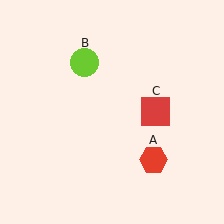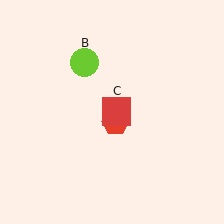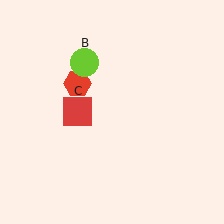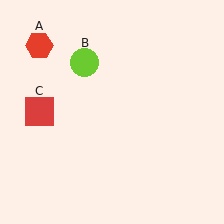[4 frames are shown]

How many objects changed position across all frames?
2 objects changed position: red hexagon (object A), red square (object C).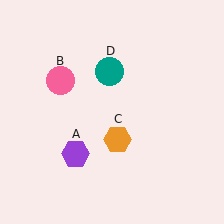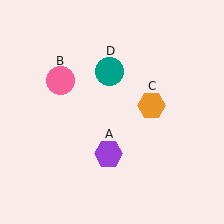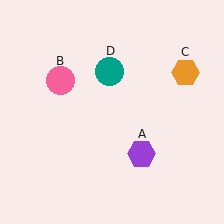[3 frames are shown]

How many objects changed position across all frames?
2 objects changed position: purple hexagon (object A), orange hexagon (object C).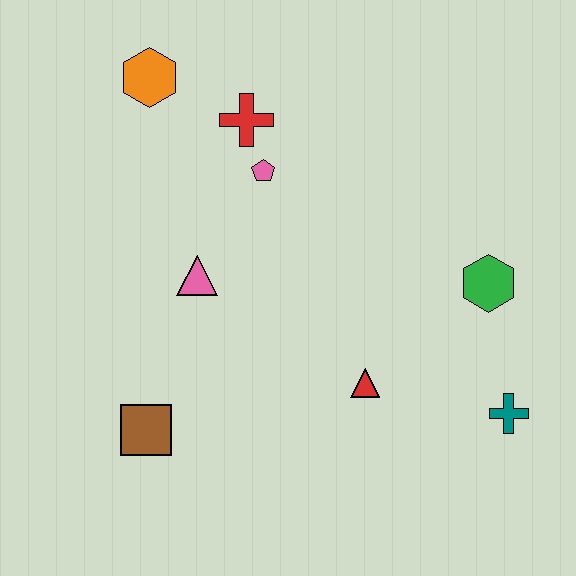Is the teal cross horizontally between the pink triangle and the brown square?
No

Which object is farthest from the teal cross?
The orange hexagon is farthest from the teal cross.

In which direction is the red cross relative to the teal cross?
The red cross is above the teal cross.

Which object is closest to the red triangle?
The teal cross is closest to the red triangle.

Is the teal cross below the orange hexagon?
Yes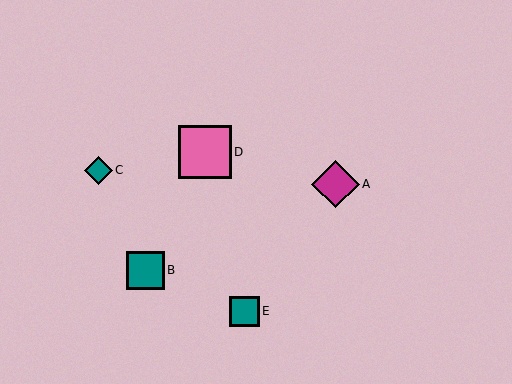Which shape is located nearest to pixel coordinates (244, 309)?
The teal square (labeled E) at (244, 311) is nearest to that location.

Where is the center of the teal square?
The center of the teal square is at (244, 311).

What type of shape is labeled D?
Shape D is a pink square.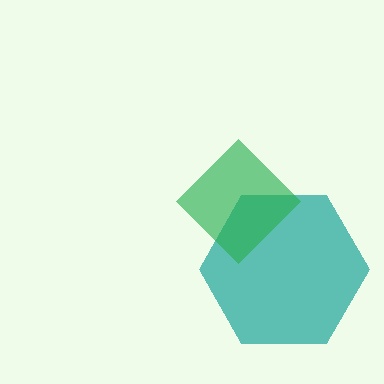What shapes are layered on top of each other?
The layered shapes are: a teal hexagon, a green diamond.